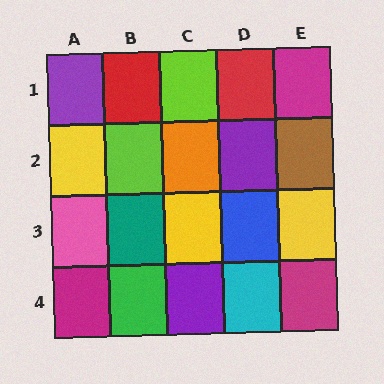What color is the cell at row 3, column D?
Blue.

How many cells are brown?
1 cell is brown.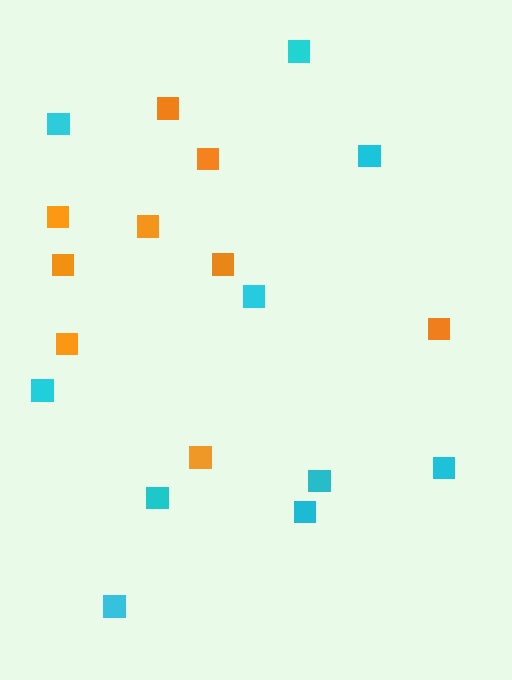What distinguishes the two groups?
There are 2 groups: one group of orange squares (9) and one group of cyan squares (10).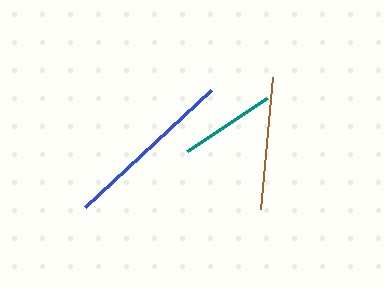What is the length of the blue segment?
The blue segment is approximately 172 pixels long.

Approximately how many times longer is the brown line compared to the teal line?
The brown line is approximately 1.4 times the length of the teal line.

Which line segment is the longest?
The blue line is the longest at approximately 172 pixels.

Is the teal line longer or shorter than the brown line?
The brown line is longer than the teal line.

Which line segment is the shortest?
The teal line is the shortest at approximately 96 pixels.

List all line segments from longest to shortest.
From longest to shortest: blue, brown, teal.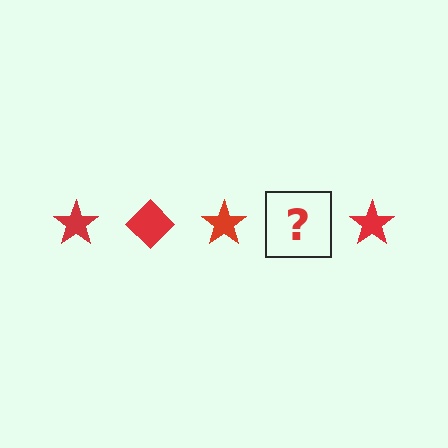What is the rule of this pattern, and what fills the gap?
The rule is that the pattern cycles through star, diamond shapes in red. The gap should be filled with a red diamond.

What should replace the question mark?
The question mark should be replaced with a red diamond.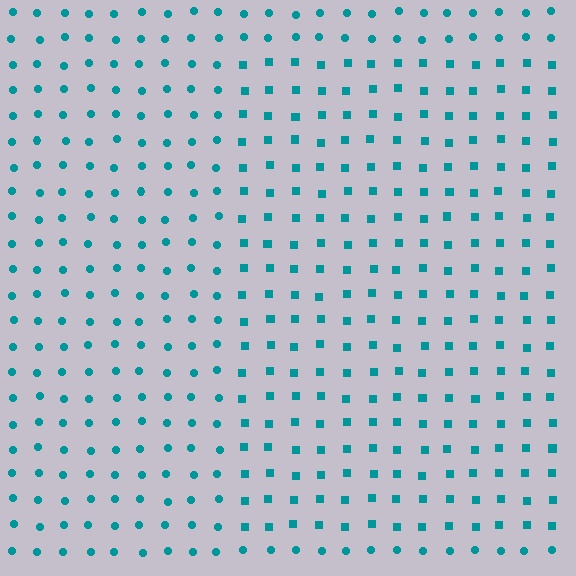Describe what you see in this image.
The image is filled with small teal elements arranged in a uniform grid. A rectangle-shaped region contains squares, while the surrounding area contains circles. The boundary is defined purely by the change in element shape.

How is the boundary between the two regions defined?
The boundary is defined by a change in element shape: squares inside vs. circles outside. All elements share the same color and spacing.